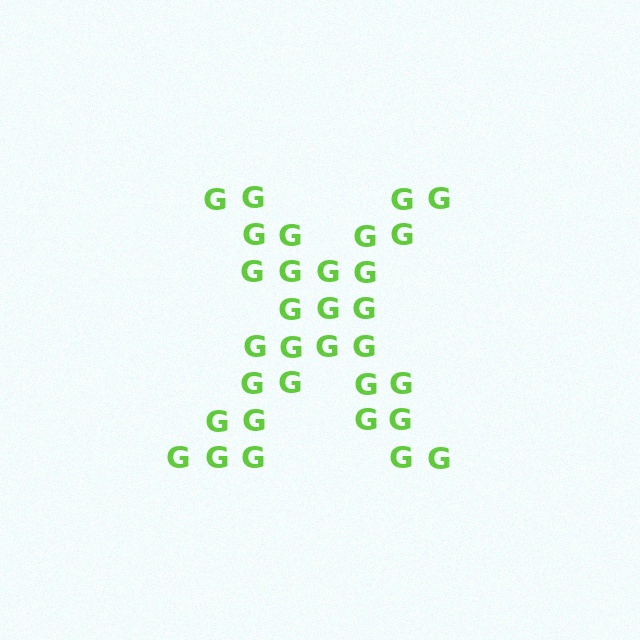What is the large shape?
The large shape is the letter X.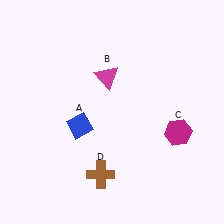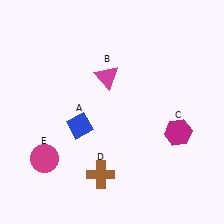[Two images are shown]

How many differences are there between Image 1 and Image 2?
There is 1 difference between the two images.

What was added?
A magenta circle (E) was added in Image 2.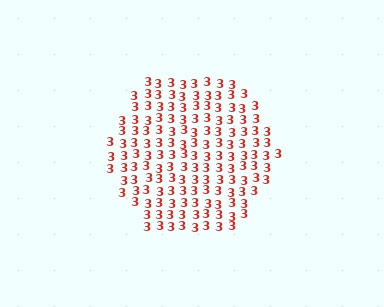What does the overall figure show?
The overall figure shows a hexagon.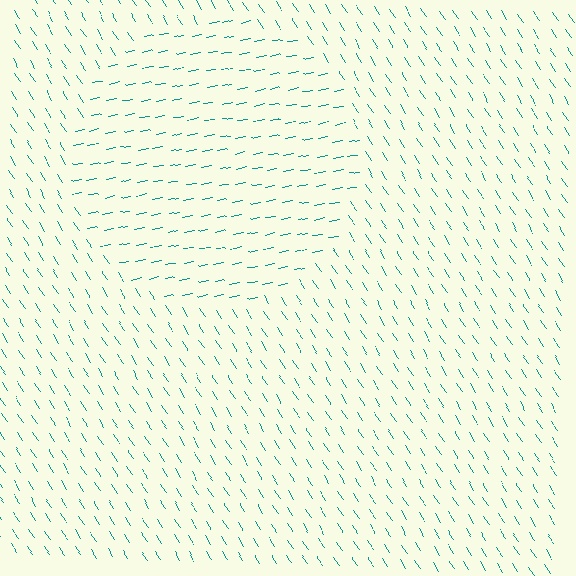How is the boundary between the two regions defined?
The boundary is defined purely by a change in line orientation (approximately 68 degrees difference). All lines are the same color and thickness.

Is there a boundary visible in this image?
Yes, there is a texture boundary formed by a change in line orientation.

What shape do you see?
I see a circle.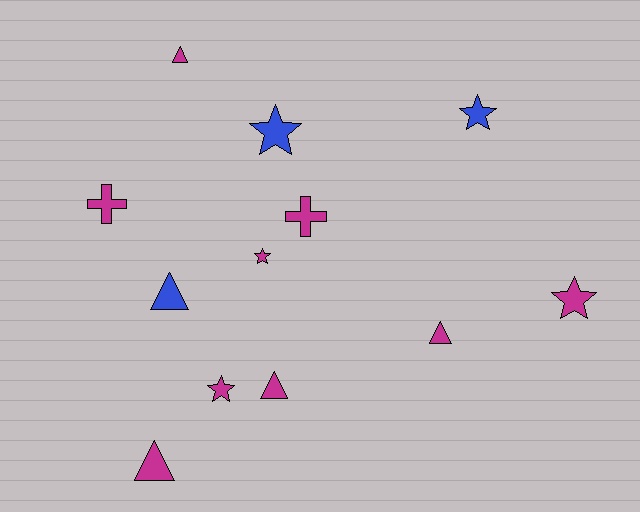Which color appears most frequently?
Magenta, with 9 objects.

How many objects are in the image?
There are 12 objects.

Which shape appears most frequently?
Triangle, with 5 objects.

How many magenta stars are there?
There are 3 magenta stars.